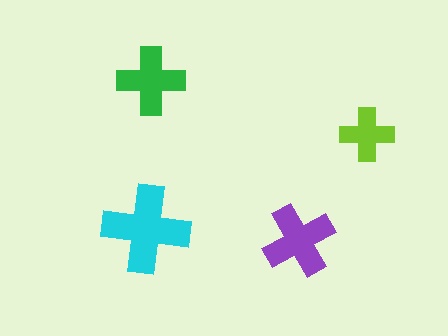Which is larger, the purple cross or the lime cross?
The purple one.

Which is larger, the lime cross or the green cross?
The green one.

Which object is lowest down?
The purple cross is bottommost.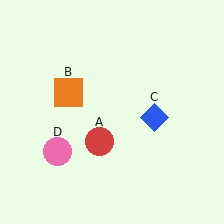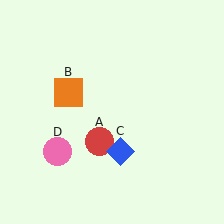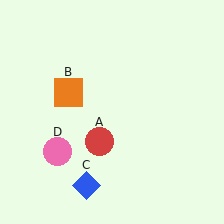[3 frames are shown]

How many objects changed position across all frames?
1 object changed position: blue diamond (object C).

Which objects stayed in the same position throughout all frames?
Red circle (object A) and orange square (object B) and pink circle (object D) remained stationary.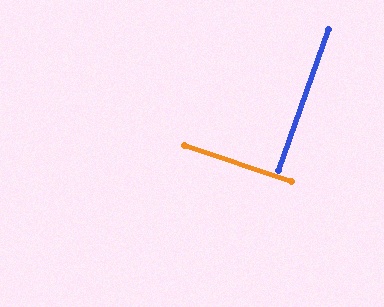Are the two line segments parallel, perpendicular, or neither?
Perpendicular — they meet at approximately 89°.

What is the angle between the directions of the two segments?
Approximately 89 degrees.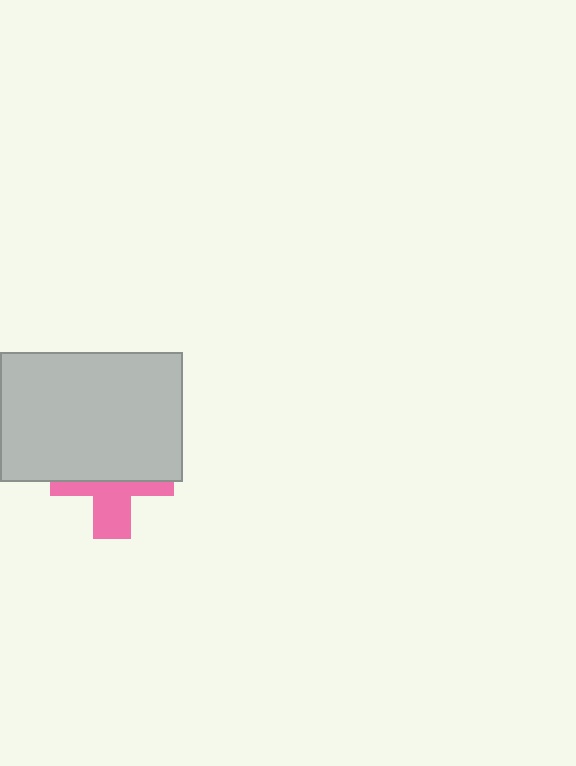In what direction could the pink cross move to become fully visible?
The pink cross could move down. That would shift it out from behind the light gray rectangle entirely.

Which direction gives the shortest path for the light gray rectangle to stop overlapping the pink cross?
Moving up gives the shortest separation.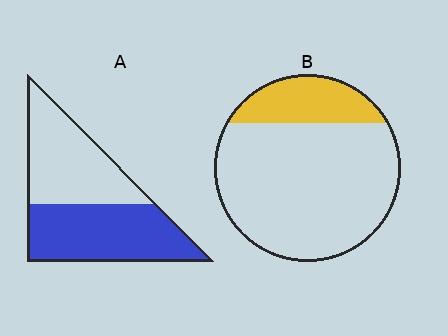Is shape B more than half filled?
No.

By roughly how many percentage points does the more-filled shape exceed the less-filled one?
By roughly 30 percentage points (A over B).